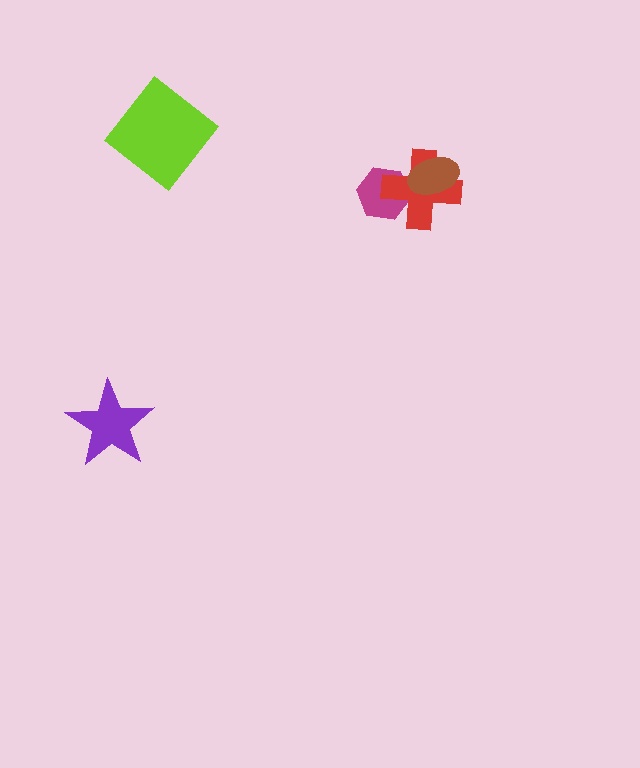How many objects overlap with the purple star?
0 objects overlap with the purple star.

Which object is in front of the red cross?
The brown ellipse is in front of the red cross.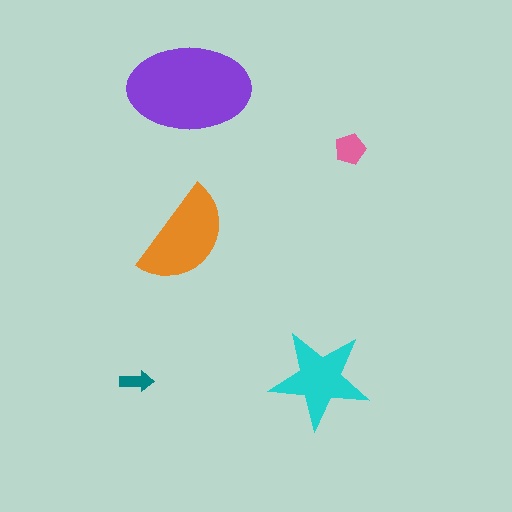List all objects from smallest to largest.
The teal arrow, the pink pentagon, the cyan star, the orange semicircle, the purple ellipse.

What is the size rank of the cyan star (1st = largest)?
3rd.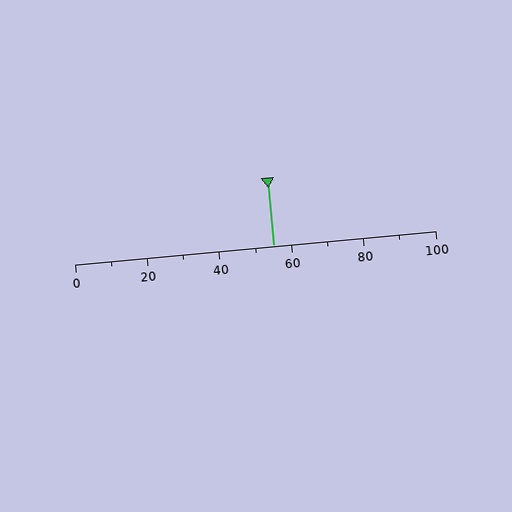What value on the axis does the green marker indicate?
The marker indicates approximately 55.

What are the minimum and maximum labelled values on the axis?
The axis runs from 0 to 100.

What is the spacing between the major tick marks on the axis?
The major ticks are spaced 20 apart.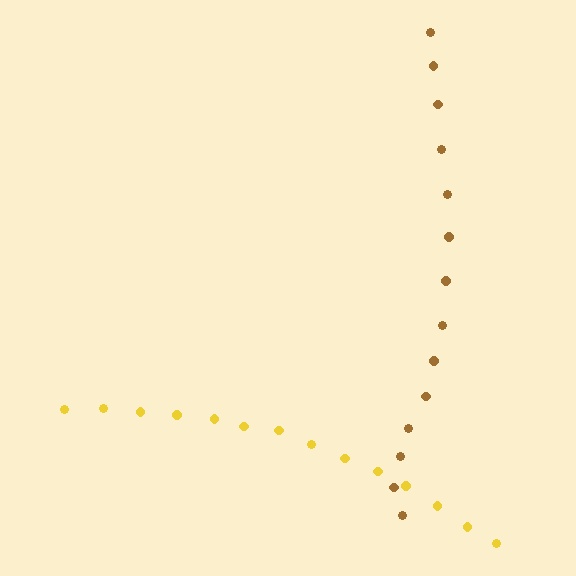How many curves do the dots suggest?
There are 2 distinct paths.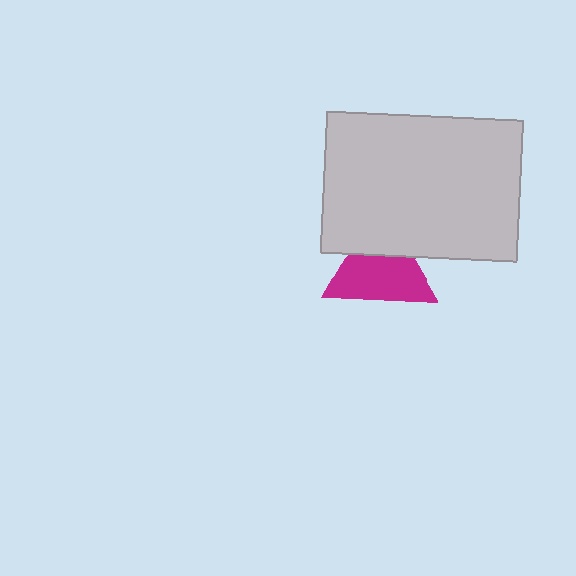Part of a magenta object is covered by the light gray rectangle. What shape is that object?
It is a triangle.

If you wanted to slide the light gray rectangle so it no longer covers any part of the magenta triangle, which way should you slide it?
Slide it up — that is the most direct way to separate the two shapes.